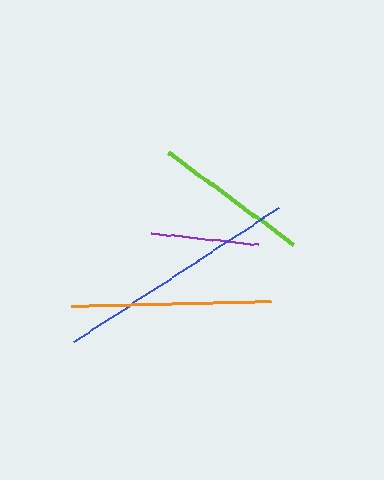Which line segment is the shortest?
The purple line is the shortest at approximately 107 pixels.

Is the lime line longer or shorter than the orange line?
The orange line is longer than the lime line.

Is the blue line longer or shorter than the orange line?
The blue line is longer than the orange line.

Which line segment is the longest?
The blue line is the longest at approximately 245 pixels.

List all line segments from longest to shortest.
From longest to shortest: blue, orange, lime, purple.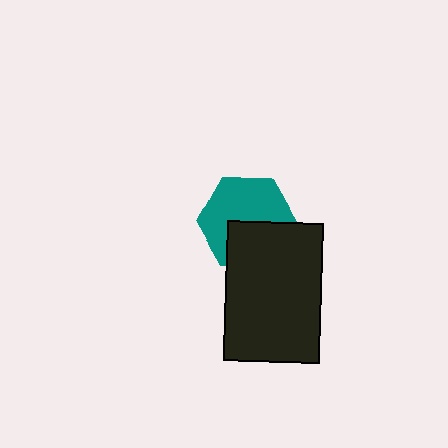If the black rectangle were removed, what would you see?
You would see the complete teal hexagon.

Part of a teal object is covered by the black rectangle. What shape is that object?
It is a hexagon.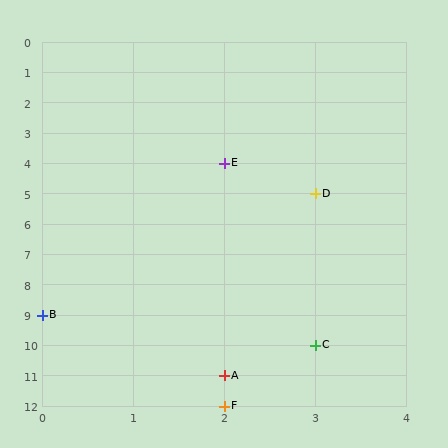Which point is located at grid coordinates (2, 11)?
Point A is at (2, 11).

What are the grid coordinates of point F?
Point F is at grid coordinates (2, 12).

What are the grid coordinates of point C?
Point C is at grid coordinates (3, 10).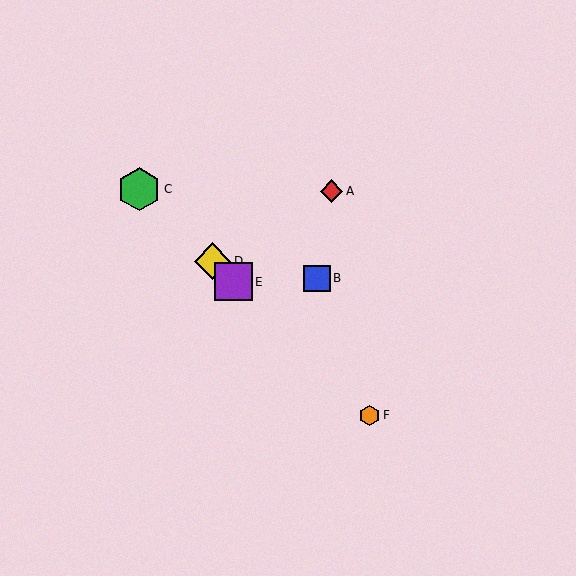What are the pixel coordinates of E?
Object E is at (233, 282).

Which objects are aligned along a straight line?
Objects C, D, E, F are aligned along a straight line.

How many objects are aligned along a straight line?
4 objects (C, D, E, F) are aligned along a straight line.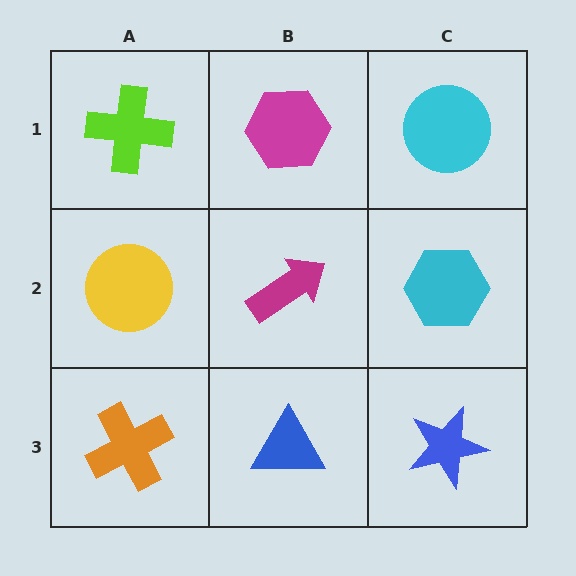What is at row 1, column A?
A lime cross.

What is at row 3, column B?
A blue triangle.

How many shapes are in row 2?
3 shapes.